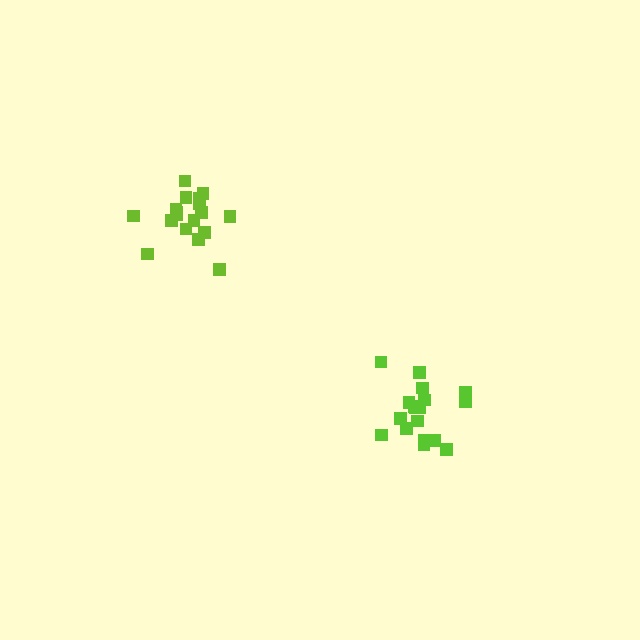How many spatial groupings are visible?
There are 2 spatial groupings.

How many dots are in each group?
Group 1: 18 dots, Group 2: 18 dots (36 total).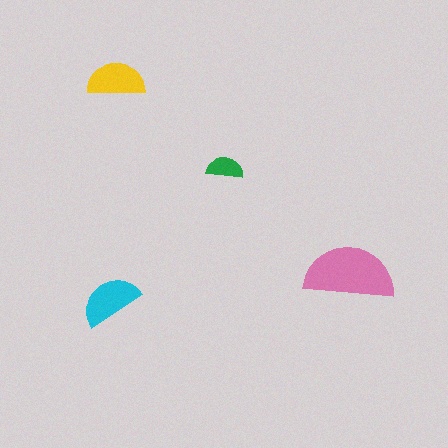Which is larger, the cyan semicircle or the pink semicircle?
The pink one.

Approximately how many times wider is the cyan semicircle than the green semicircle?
About 1.5 times wider.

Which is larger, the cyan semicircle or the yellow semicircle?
The cyan one.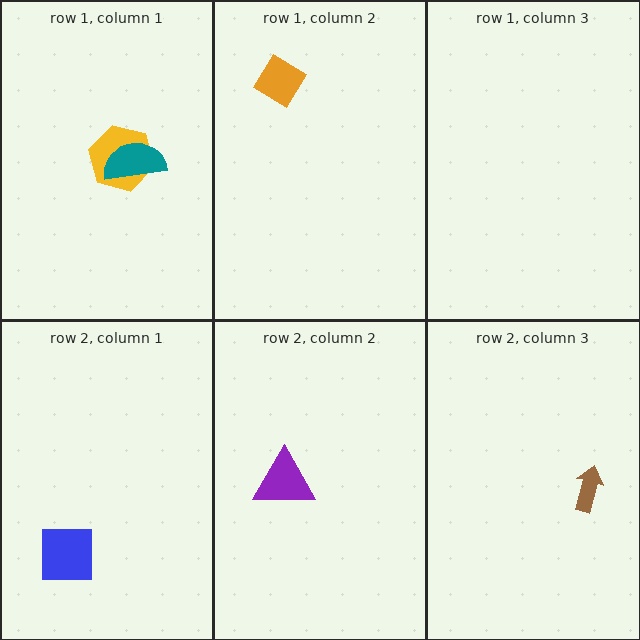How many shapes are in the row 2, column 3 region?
1.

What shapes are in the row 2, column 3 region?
The brown arrow.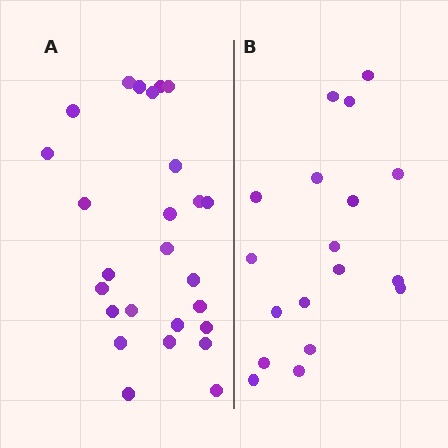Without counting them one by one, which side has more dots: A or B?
Region A (the left region) has more dots.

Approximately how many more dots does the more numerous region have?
Region A has roughly 8 or so more dots than region B.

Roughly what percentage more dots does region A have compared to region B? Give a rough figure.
About 45% more.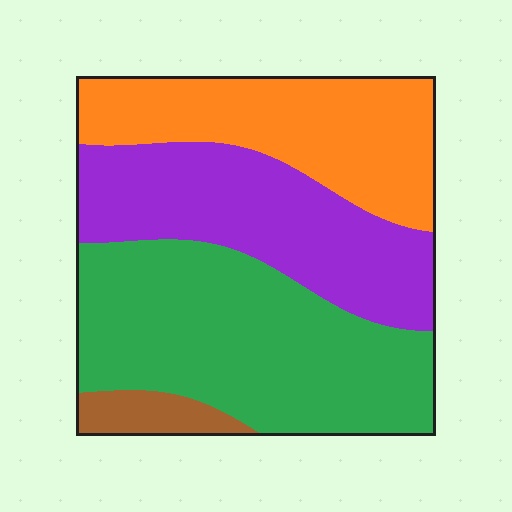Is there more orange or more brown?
Orange.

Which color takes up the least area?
Brown, at roughly 5%.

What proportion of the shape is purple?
Purple covers about 30% of the shape.